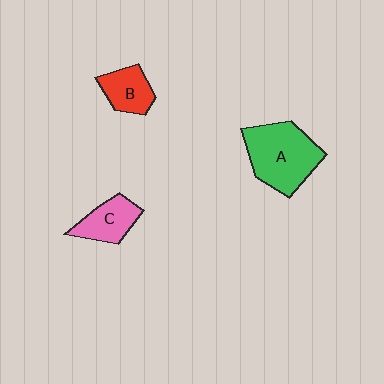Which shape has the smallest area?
Shape B (red).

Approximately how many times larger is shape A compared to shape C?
Approximately 1.9 times.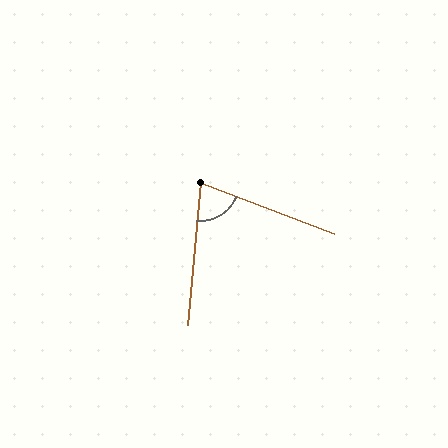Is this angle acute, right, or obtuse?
It is acute.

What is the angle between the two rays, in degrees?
Approximately 74 degrees.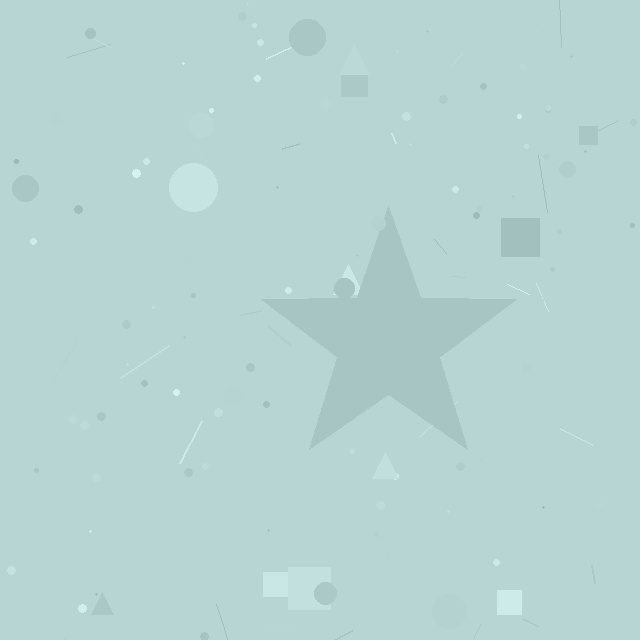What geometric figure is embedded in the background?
A star is embedded in the background.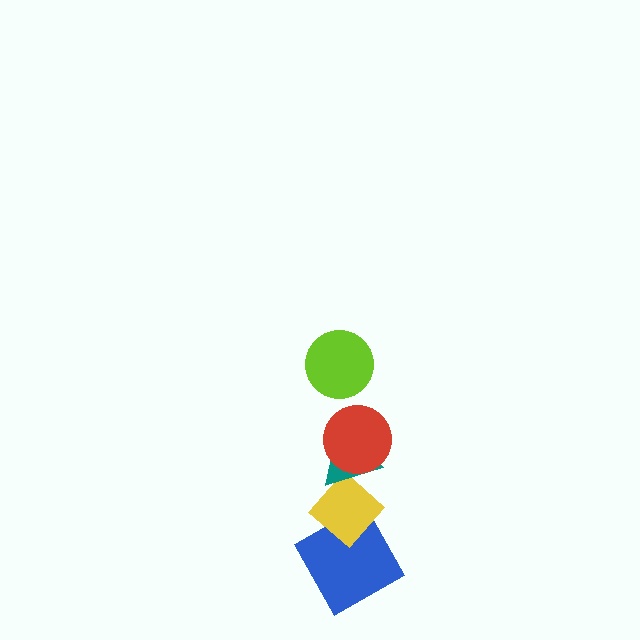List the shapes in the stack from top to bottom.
From top to bottom: the lime circle, the red circle, the teal triangle, the yellow diamond, the blue square.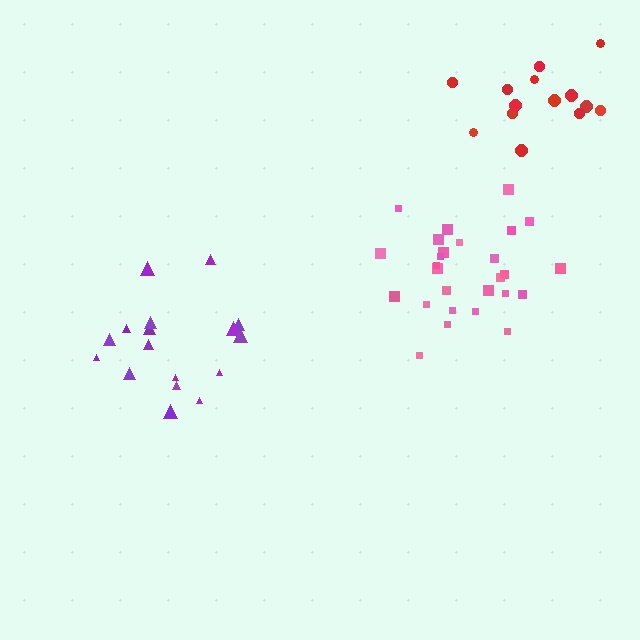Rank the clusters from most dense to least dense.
pink, red, purple.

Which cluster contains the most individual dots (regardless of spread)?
Pink (28).